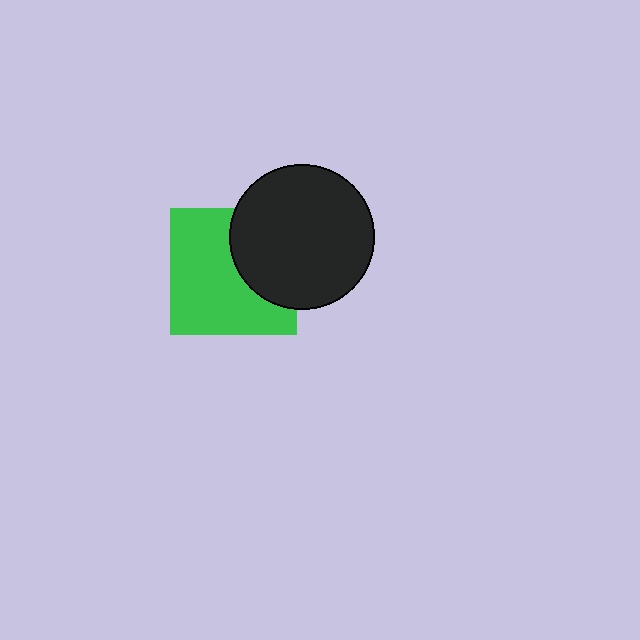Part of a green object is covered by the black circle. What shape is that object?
It is a square.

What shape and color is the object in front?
The object in front is a black circle.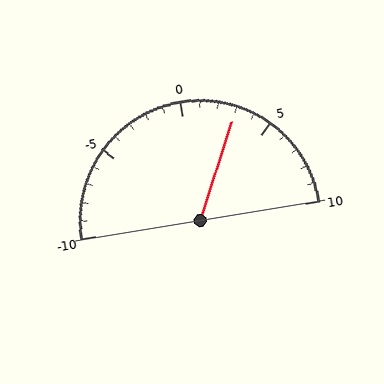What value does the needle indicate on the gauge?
The needle indicates approximately 3.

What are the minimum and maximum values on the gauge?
The gauge ranges from -10 to 10.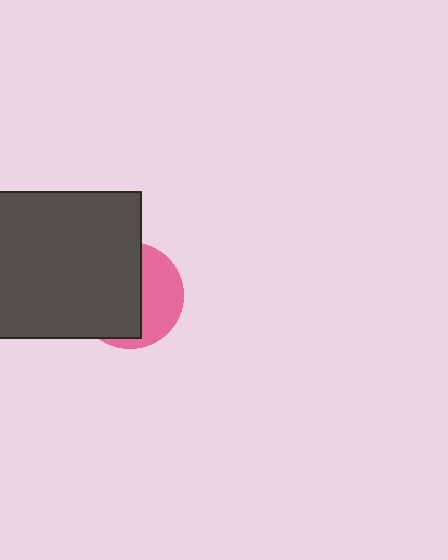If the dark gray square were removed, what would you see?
You would see the complete pink circle.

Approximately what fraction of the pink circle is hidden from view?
Roughly 60% of the pink circle is hidden behind the dark gray square.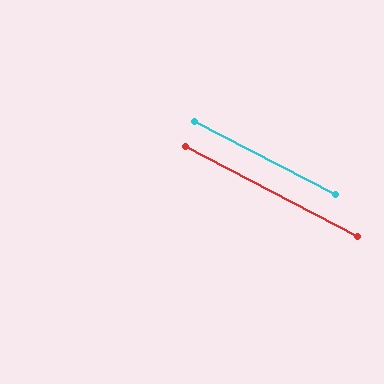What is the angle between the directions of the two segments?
Approximately 0 degrees.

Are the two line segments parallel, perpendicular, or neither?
Parallel — their directions differ by only 0.4°.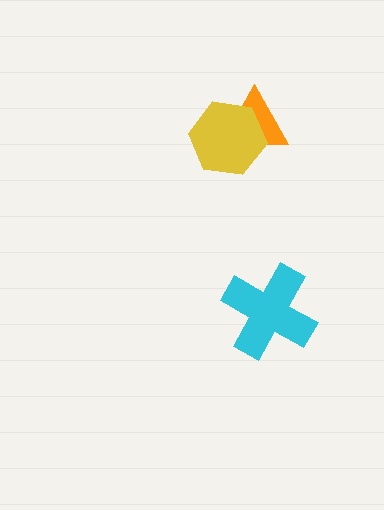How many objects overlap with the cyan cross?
0 objects overlap with the cyan cross.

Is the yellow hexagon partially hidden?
No, no other shape covers it.